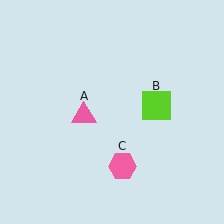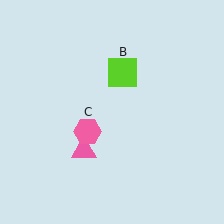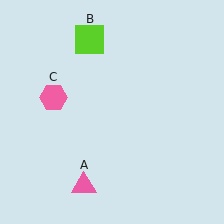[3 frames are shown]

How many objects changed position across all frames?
3 objects changed position: pink triangle (object A), lime square (object B), pink hexagon (object C).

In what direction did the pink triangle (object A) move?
The pink triangle (object A) moved down.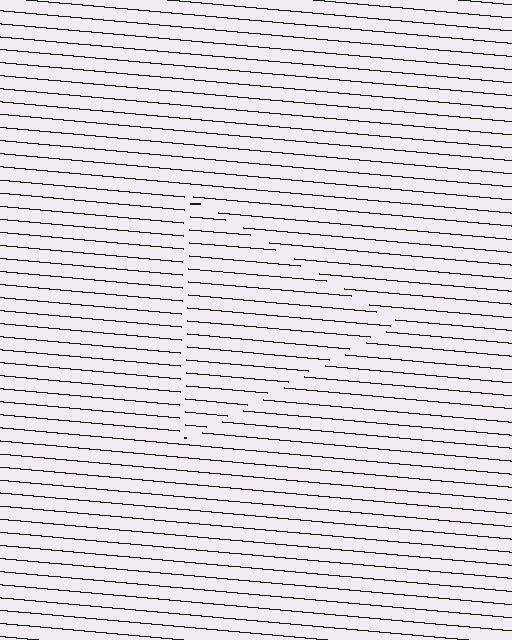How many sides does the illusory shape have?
3 sides — the line-ends trace a triangle.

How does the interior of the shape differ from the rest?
The interior of the shape contains the same grating, shifted by half a period — the contour is defined by the phase discontinuity where line-ends from the inner and outer gratings abut.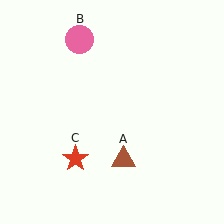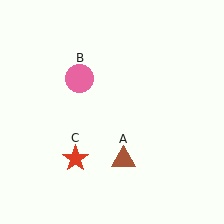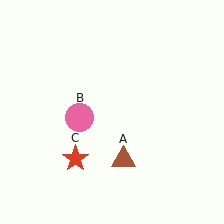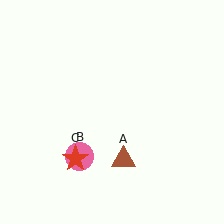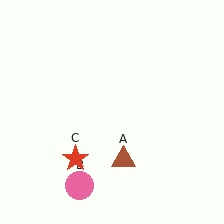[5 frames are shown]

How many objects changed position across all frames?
1 object changed position: pink circle (object B).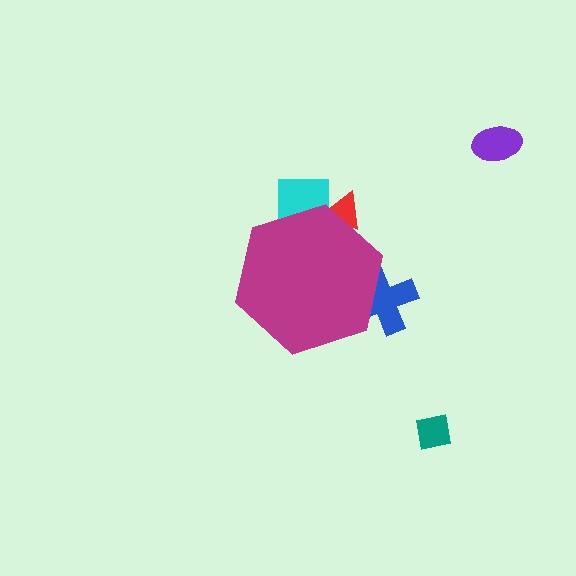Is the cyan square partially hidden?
Yes, the cyan square is partially hidden behind the magenta hexagon.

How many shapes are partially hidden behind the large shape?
3 shapes are partially hidden.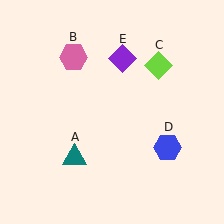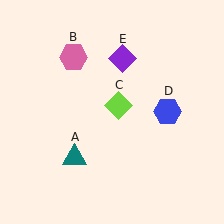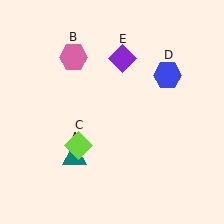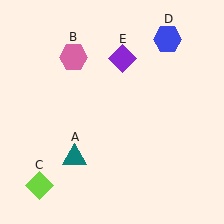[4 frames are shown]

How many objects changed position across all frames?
2 objects changed position: lime diamond (object C), blue hexagon (object D).